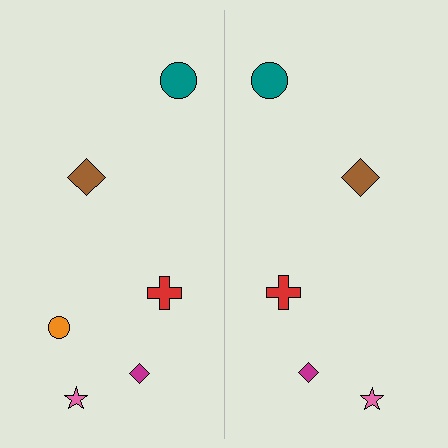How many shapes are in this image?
There are 11 shapes in this image.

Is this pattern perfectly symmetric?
No, the pattern is not perfectly symmetric. A orange circle is missing from the right side.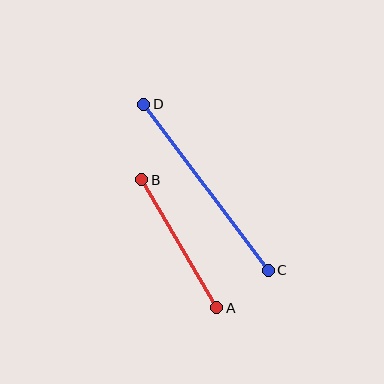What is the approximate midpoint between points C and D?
The midpoint is at approximately (206, 187) pixels.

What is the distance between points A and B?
The distance is approximately 148 pixels.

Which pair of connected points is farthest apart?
Points C and D are farthest apart.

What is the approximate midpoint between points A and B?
The midpoint is at approximately (179, 244) pixels.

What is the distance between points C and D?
The distance is approximately 208 pixels.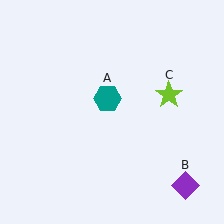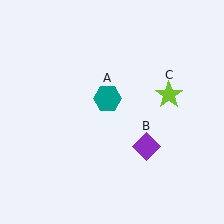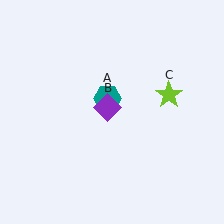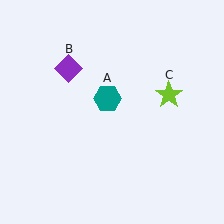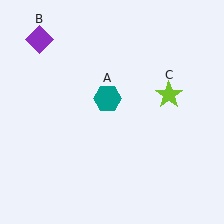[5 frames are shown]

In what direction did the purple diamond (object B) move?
The purple diamond (object B) moved up and to the left.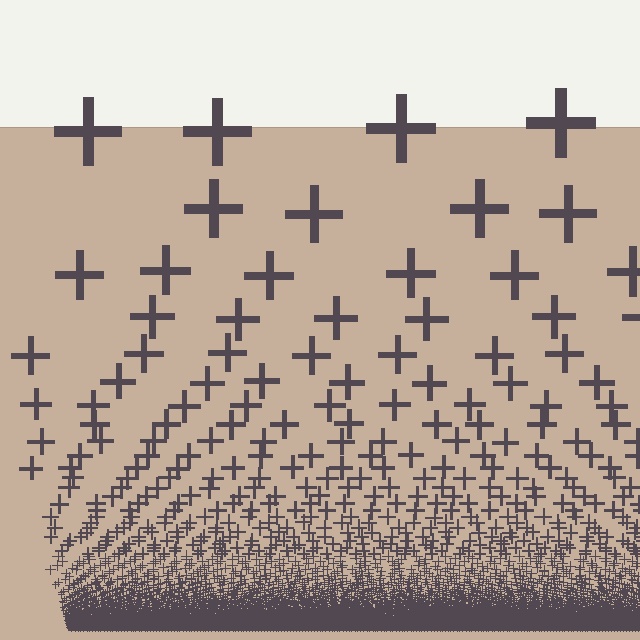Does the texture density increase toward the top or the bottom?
Density increases toward the bottom.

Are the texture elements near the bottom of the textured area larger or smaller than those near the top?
Smaller. The gradient is inverted — elements near the bottom are smaller and denser.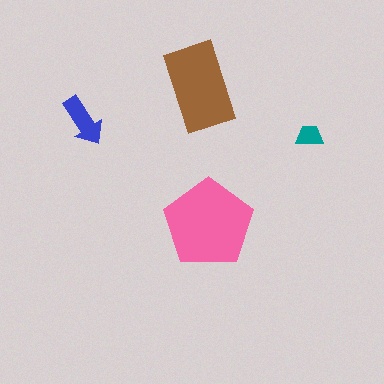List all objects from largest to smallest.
The pink pentagon, the brown rectangle, the blue arrow, the teal trapezoid.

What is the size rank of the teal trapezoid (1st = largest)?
4th.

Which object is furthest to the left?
The blue arrow is leftmost.